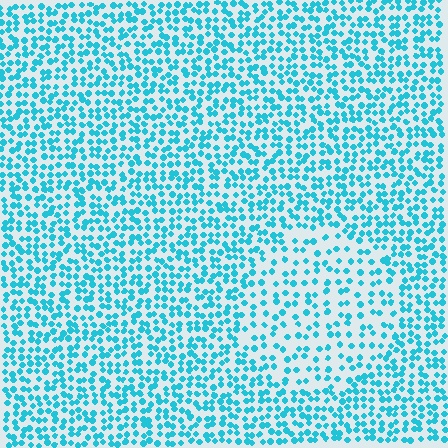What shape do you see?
I see a circle.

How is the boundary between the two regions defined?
The boundary is defined by a change in element density (approximately 1.8x ratio). All elements are the same color, size, and shape.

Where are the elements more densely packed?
The elements are more densely packed outside the circle boundary.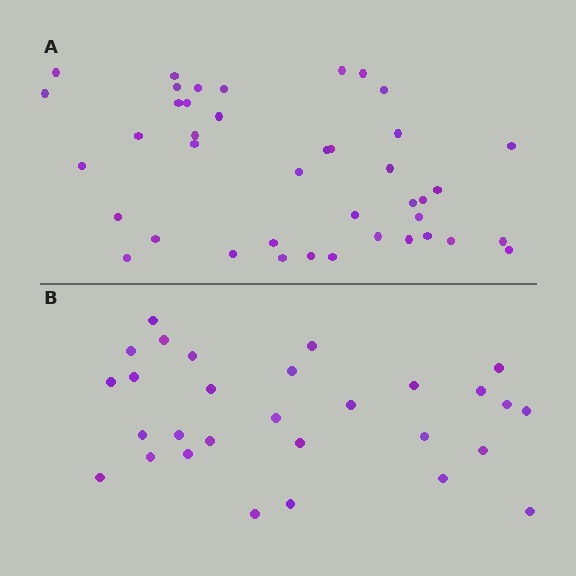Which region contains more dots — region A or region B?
Region A (the top region) has more dots.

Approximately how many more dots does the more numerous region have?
Region A has roughly 12 or so more dots than region B.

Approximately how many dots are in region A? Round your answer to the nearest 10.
About 40 dots. (The exact count is 41, which rounds to 40.)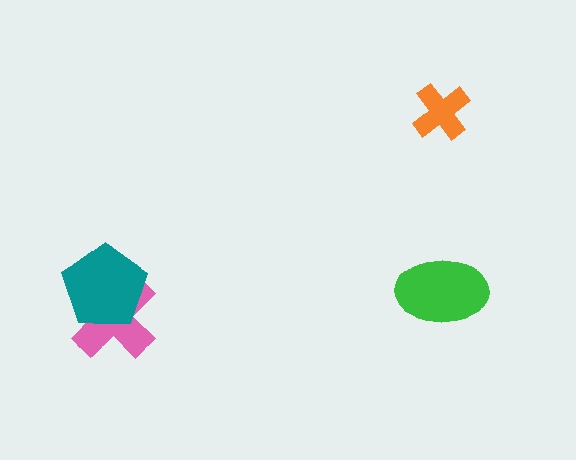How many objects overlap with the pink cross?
1 object overlaps with the pink cross.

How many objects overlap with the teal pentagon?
1 object overlaps with the teal pentagon.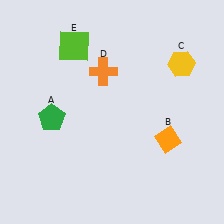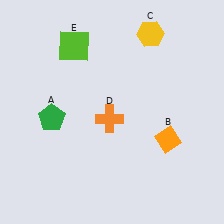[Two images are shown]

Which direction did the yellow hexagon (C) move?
The yellow hexagon (C) moved left.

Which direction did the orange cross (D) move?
The orange cross (D) moved down.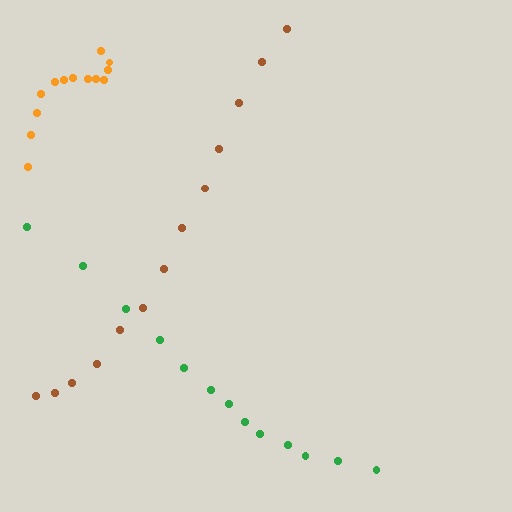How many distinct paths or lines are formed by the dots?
There are 3 distinct paths.